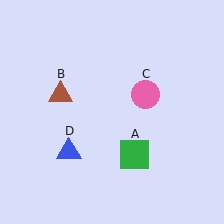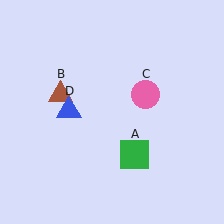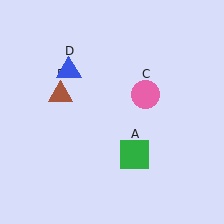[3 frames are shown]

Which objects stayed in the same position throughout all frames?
Green square (object A) and brown triangle (object B) and pink circle (object C) remained stationary.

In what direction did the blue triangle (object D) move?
The blue triangle (object D) moved up.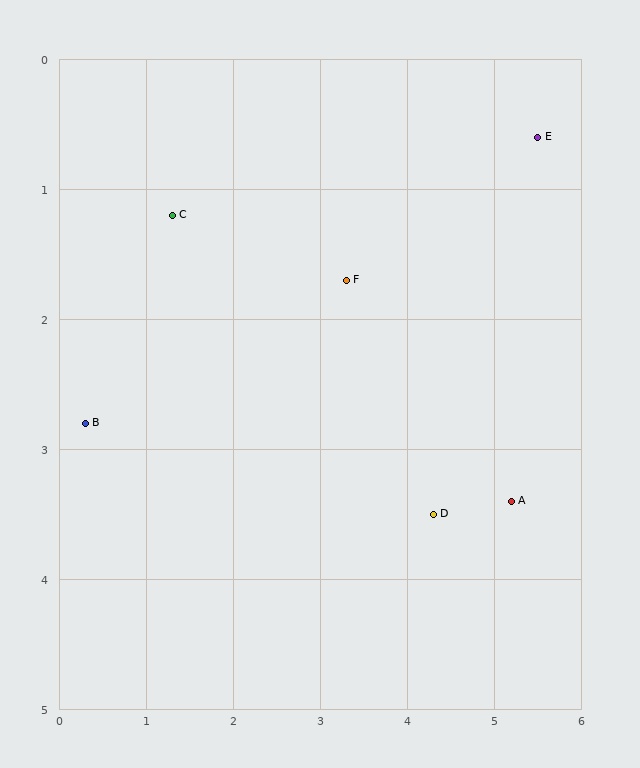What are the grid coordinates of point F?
Point F is at approximately (3.3, 1.7).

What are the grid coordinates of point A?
Point A is at approximately (5.2, 3.4).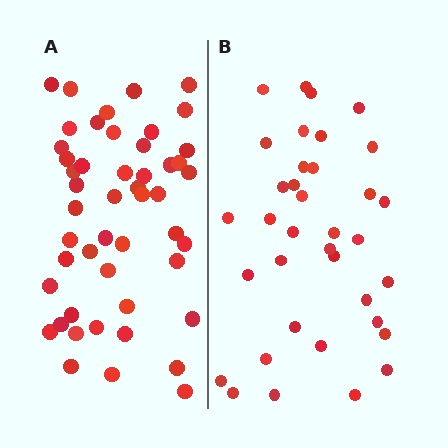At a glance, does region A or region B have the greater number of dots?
Region A (the left region) has more dots.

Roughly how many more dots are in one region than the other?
Region A has approximately 15 more dots than region B.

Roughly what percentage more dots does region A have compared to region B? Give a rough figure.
About 35% more.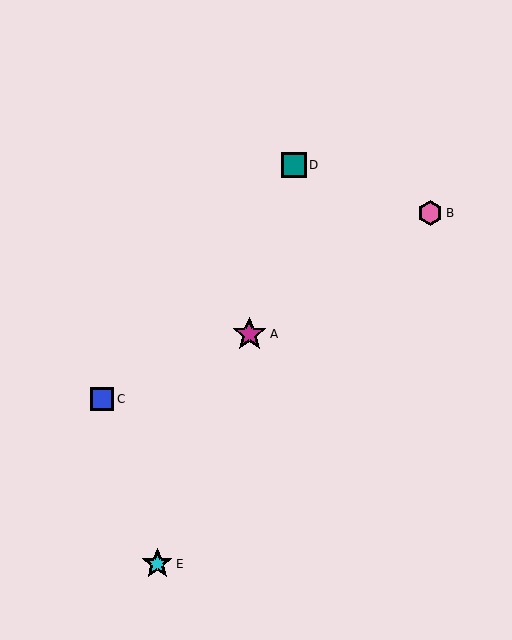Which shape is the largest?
The magenta star (labeled A) is the largest.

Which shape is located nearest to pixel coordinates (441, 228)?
The pink hexagon (labeled B) at (430, 213) is nearest to that location.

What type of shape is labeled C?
Shape C is a blue square.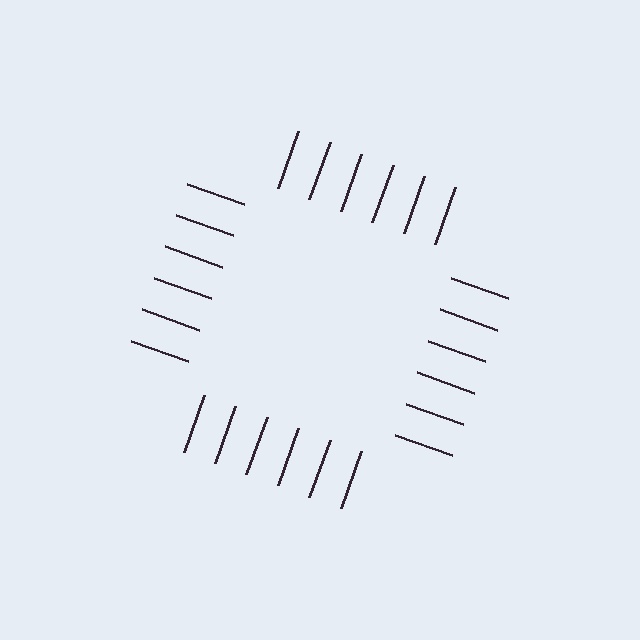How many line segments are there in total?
24 — 6 along each of the 4 edges.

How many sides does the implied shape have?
4 sides — the line-ends trace a square.